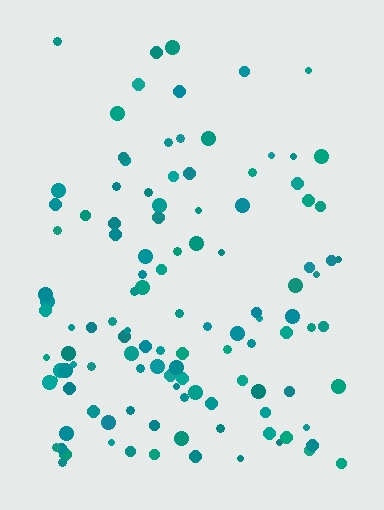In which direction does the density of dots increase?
From top to bottom, with the bottom side densest.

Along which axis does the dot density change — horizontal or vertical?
Vertical.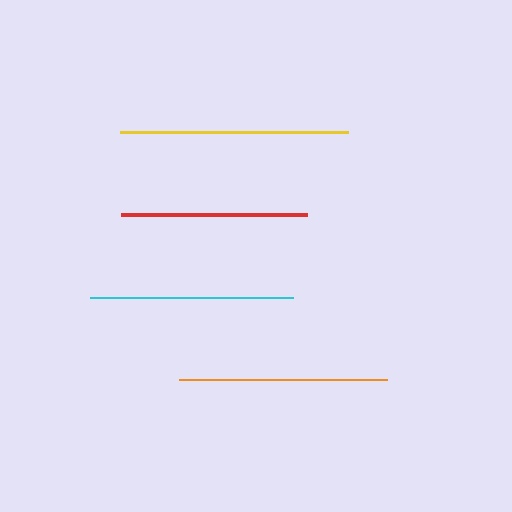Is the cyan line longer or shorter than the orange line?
The orange line is longer than the cyan line.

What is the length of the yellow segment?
The yellow segment is approximately 228 pixels long.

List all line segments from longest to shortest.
From longest to shortest: yellow, orange, cyan, red.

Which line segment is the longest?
The yellow line is the longest at approximately 228 pixels.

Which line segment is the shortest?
The red line is the shortest at approximately 186 pixels.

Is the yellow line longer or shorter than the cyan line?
The yellow line is longer than the cyan line.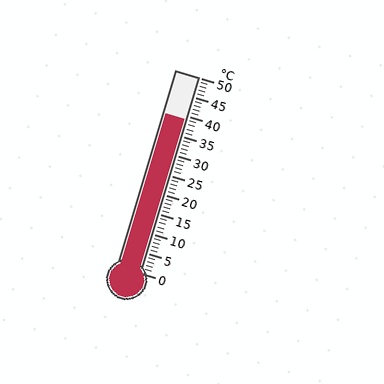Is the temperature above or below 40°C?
The temperature is below 40°C.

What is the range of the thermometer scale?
The thermometer scale ranges from 0°C to 50°C.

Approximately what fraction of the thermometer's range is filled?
The thermometer is filled to approximately 80% of its range.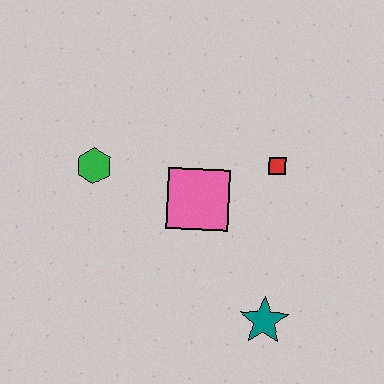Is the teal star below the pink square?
Yes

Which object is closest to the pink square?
The red square is closest to the pink square.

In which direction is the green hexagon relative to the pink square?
The green hexagon is to the left of the pink square.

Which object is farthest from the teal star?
The green hexagon is farthest from the teal star.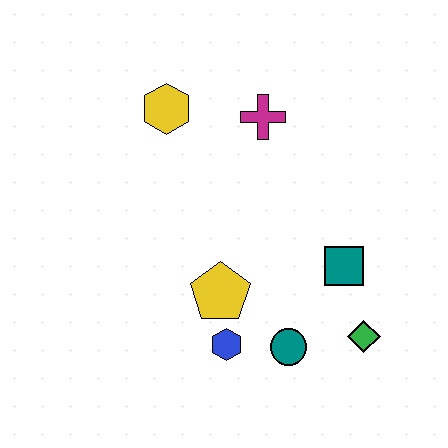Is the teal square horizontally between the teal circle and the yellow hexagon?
No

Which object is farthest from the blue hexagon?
The yellow hexagon is farthest from the blue hexagon.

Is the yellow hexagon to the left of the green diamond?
Yes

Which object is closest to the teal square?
The green diamond is closest to the teal square.